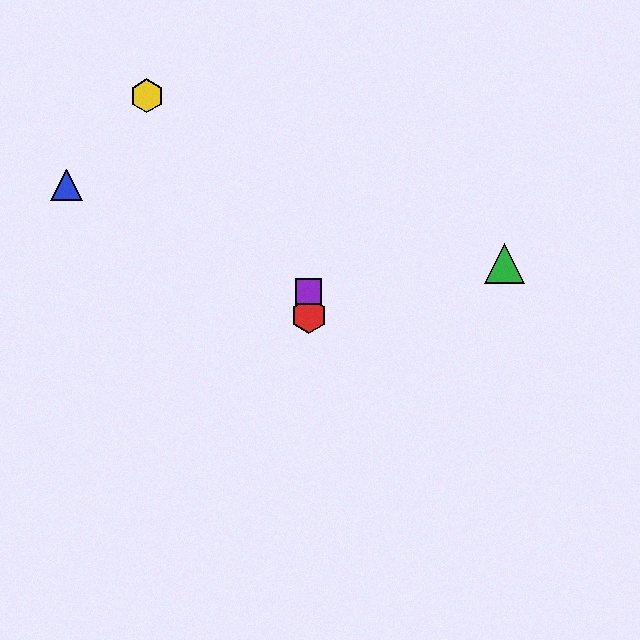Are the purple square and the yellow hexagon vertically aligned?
No, the purple square is at x≈309 and the yellow hexagon is at x≈147.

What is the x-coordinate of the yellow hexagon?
The yellow hexagon is at x≈147.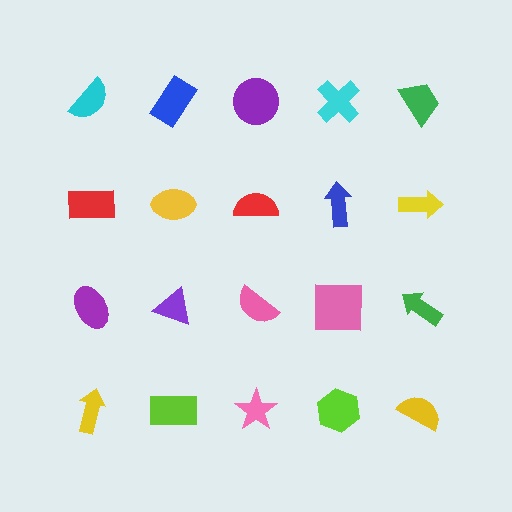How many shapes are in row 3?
5 shapes.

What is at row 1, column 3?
A purple circle.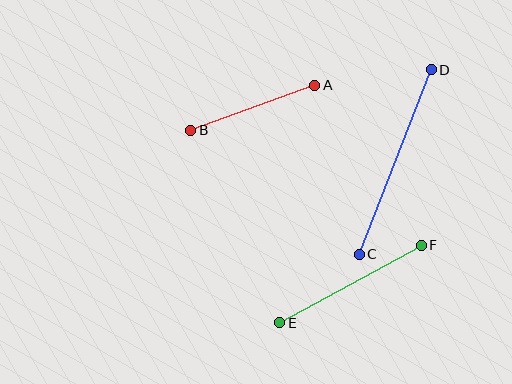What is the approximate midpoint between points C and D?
The midpoint is at approximately (395, 162) pixels.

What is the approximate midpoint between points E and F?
The midpoint is at approximately (351, 284) pixels.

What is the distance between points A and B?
The distance is approximately 132 pixels.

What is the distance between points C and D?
The distance is approximately 198 pixels.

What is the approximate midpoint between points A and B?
The midpoint is at approximately (253, 108) pixels.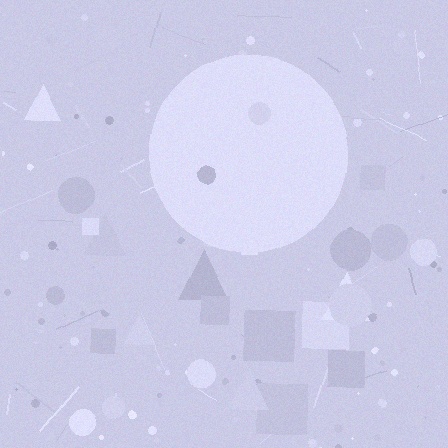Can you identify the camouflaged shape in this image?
The camouflaged shape is a circle.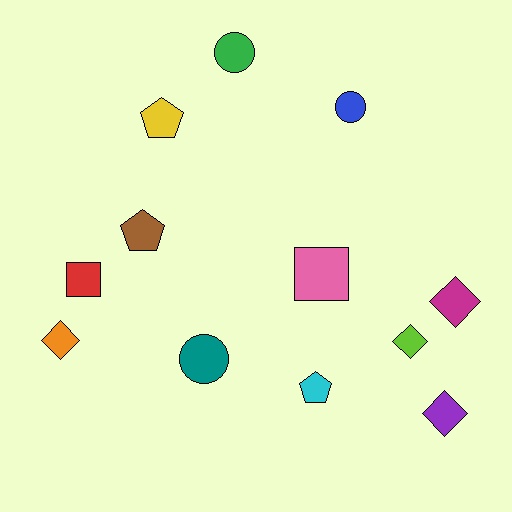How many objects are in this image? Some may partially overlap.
There are 12 objects.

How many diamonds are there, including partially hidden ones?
There are 4 diamonds.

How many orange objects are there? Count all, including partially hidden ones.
There is 1 orange object.